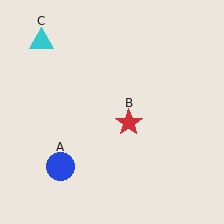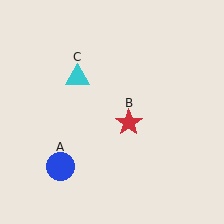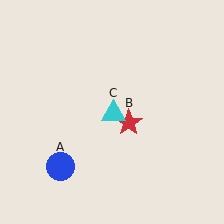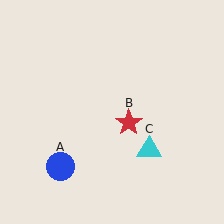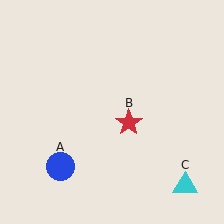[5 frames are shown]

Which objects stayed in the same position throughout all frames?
Blue circle (object A) and red star (object B) remained stationary.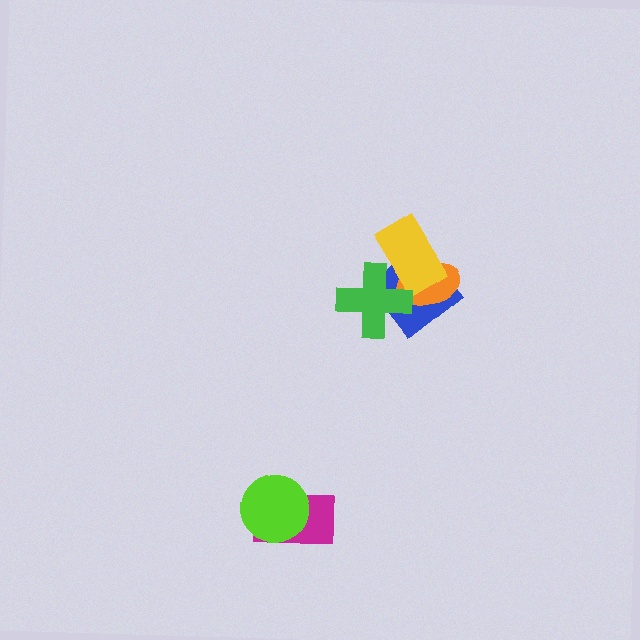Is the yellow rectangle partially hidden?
Yes, it is partially covered by another shape.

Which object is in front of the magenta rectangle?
The lime circle is in front of the magenta rectangle.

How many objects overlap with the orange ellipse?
3 objects overlap with the orange ellipse.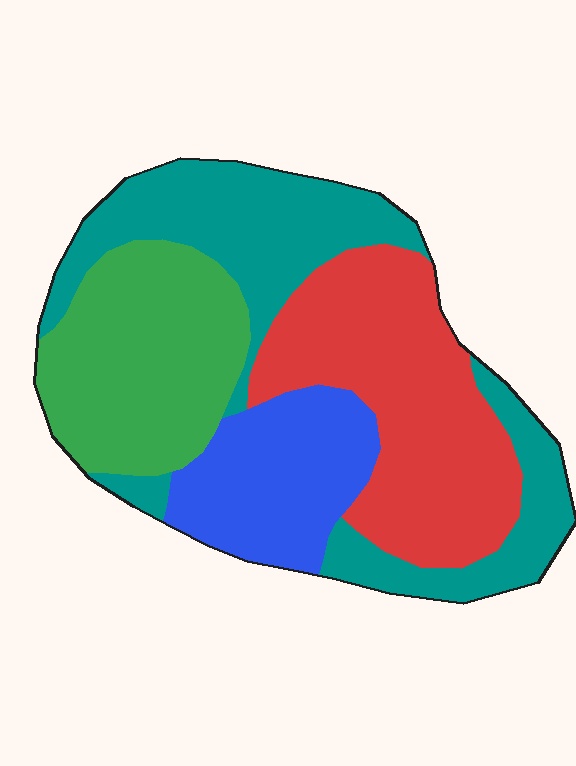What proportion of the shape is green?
Green covers roughly 25% of the shape.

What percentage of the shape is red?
Red covers about 30% of the shape.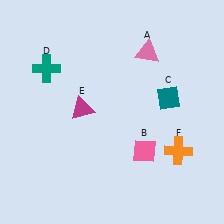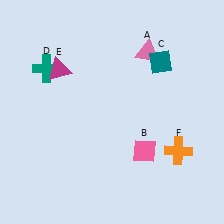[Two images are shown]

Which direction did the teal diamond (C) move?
The teal diamond (C) moved up.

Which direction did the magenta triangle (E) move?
The magenta triangle (E) moved up.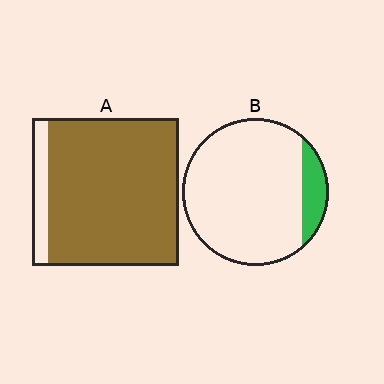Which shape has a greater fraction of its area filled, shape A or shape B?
Shape A.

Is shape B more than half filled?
No.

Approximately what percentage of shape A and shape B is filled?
A is approximately 90% and B is approximately 15%.